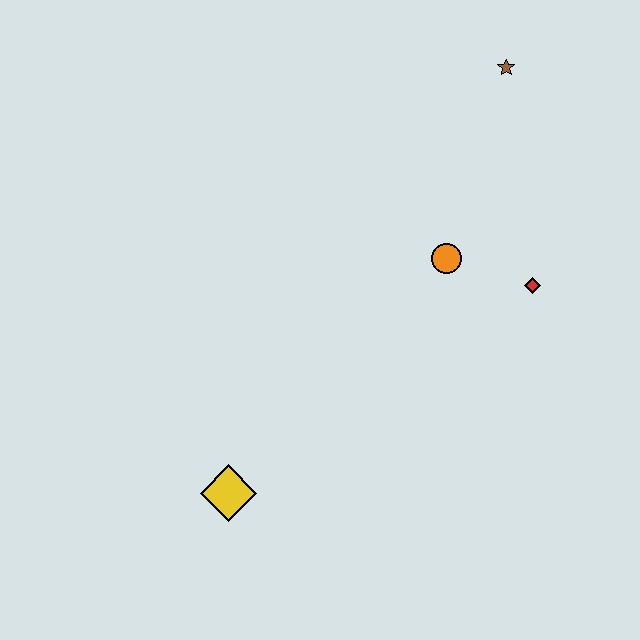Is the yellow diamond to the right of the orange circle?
No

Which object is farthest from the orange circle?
The yellow diamond is farthest from the orange circle.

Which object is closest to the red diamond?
The orange circle is closest to the red diamond.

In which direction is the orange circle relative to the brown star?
The orange circle is below the brown star.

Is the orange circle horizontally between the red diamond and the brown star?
No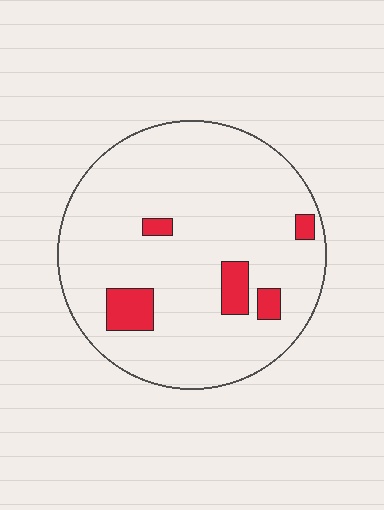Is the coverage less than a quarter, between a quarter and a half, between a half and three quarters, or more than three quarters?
Less than a quarter.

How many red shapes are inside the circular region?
5.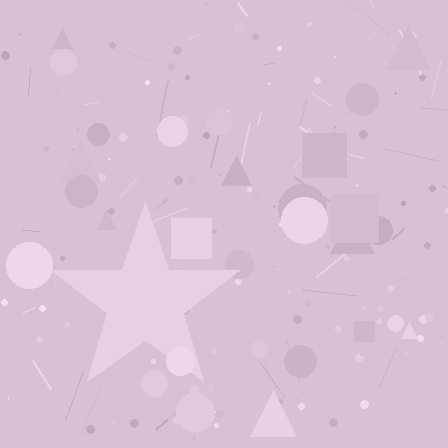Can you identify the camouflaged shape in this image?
The camouflaged shape is a star.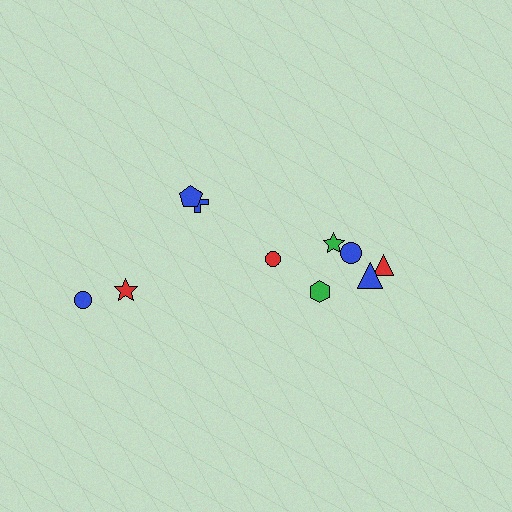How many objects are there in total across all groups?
There are 10 objects.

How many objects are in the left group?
There are 4 objects.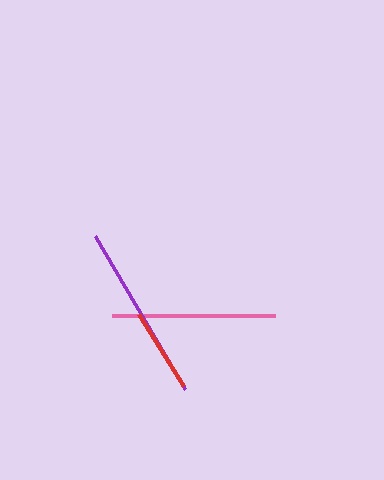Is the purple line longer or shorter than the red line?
The purple line is longer than the red line.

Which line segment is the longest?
The purple line is the longest at approximately 178 pixels.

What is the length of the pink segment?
The pink segment is approximately 164 pixels long.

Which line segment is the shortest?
The red line is the shortest at approximately 85 pixels.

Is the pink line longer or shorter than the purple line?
The purple line is longer than the pink line.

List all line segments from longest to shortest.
From longest to shortest: purple, pink, red.